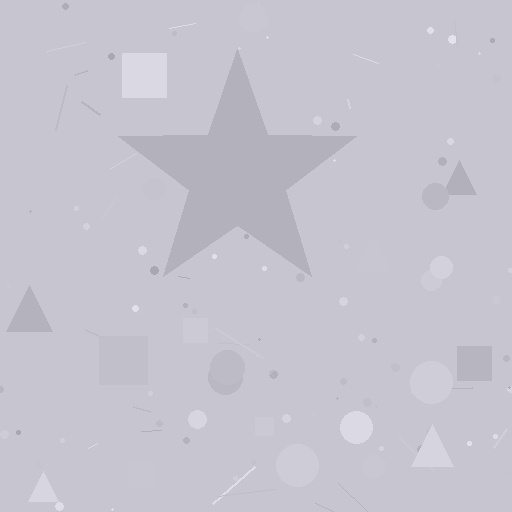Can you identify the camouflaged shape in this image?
The camouflaged shape is a star.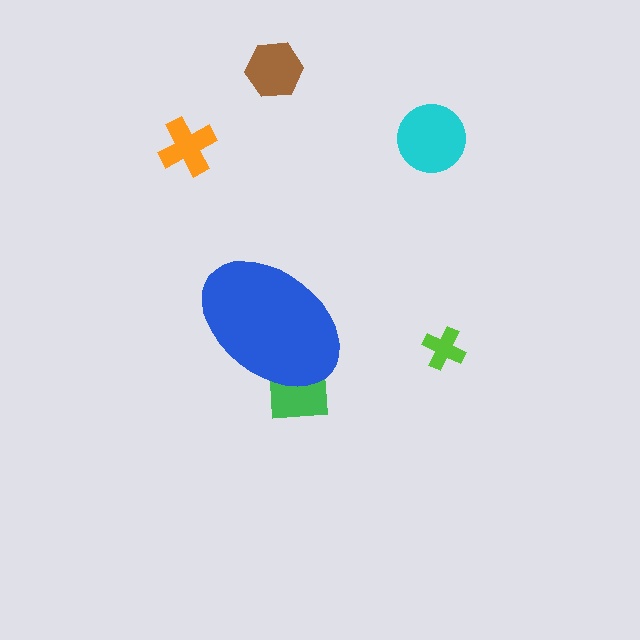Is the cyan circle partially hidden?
No, the cyan circle is fully visible.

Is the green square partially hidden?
Yes, the green square is partially hidden behind the blue ellipse.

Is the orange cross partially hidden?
No, the orange cross is fully visible.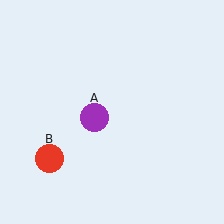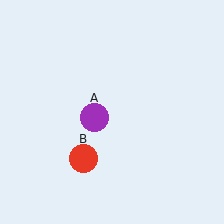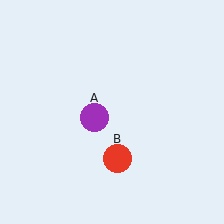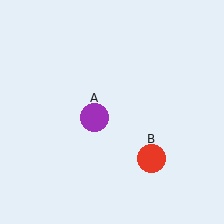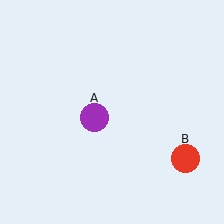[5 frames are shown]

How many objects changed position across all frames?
1 object changed position: red circle (object B).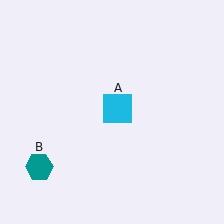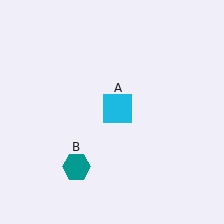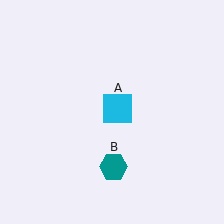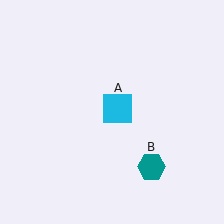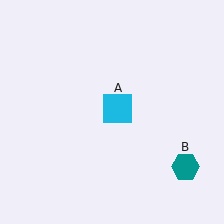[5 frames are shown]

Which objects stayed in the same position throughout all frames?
Cyan square (object A) remained stationary.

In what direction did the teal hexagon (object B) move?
The teal hexagon (object B) moved right.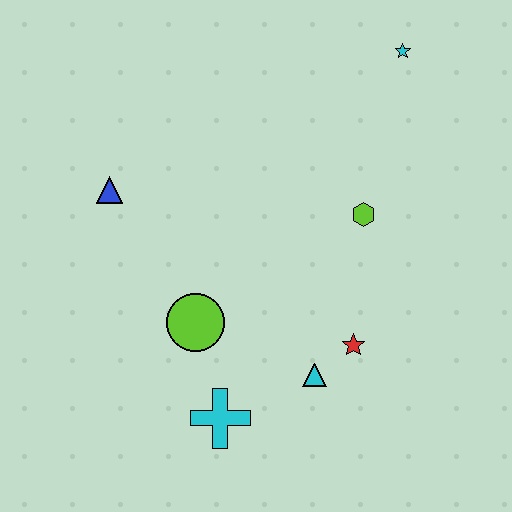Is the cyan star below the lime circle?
No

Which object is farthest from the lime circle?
The cyan star is farthest from the lime circle.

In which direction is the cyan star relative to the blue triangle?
The cyan star is to the right of the blue triangle.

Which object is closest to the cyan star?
The lime hexagon is closest to the cyan star.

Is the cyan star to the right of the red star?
Yes